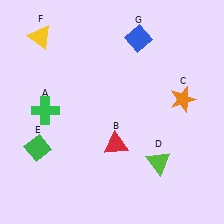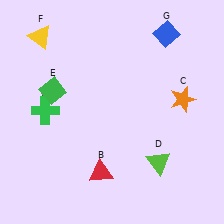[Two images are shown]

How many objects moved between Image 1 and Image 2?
3 objects moved between the two images.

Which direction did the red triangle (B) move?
The red triangle (B) moved down.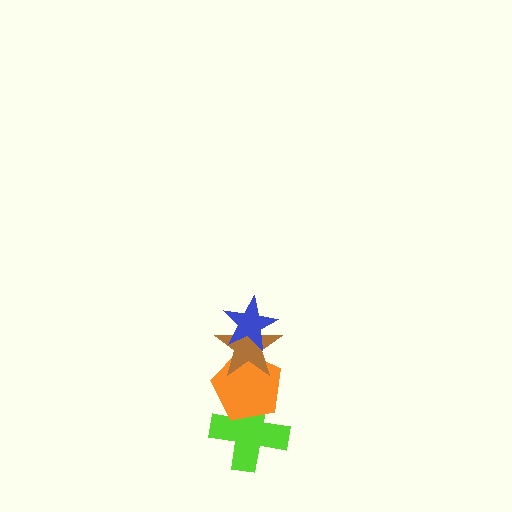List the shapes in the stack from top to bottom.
From top to bottom: the blue star, the brown star, the orange pentagon, the lime cross.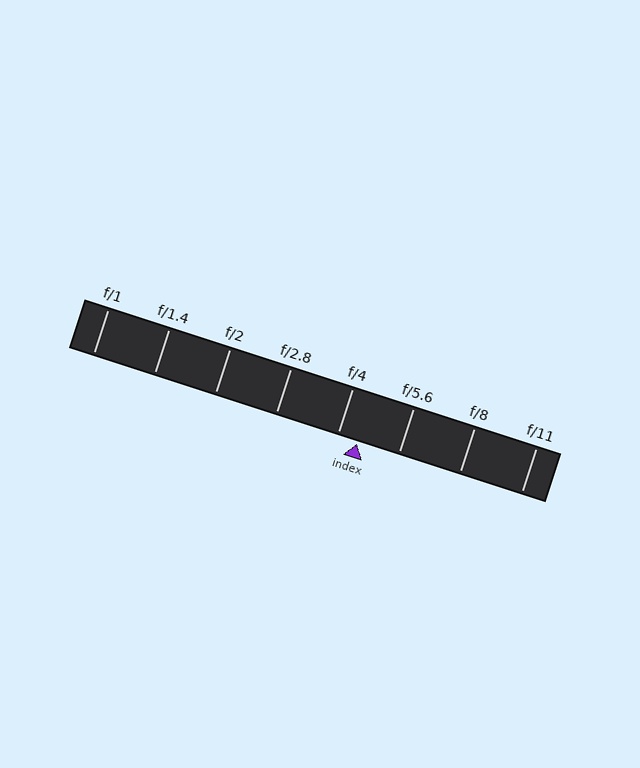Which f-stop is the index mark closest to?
The index mark is closest to f/4.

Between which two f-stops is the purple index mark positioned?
The index mark is between f/4 and f/5.6.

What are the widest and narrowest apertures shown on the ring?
The widest aperture shown is f/1 and the narrowest is f/11.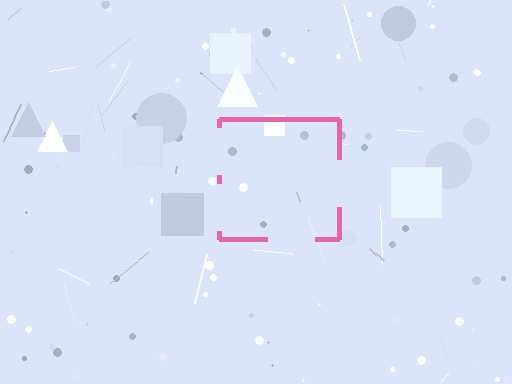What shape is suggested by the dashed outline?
The dashed outline suggests a square.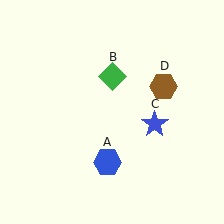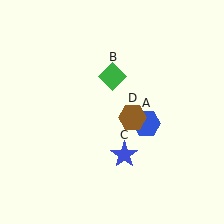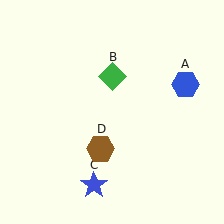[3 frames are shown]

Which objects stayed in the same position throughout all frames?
Green diamond (object B) remained stationary.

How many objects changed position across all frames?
3 objects changed position: blue hexagon (object A), blue star (object C), brown hexagon (object D).